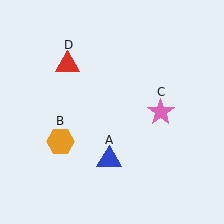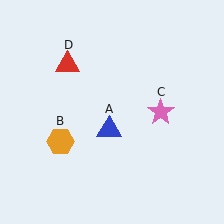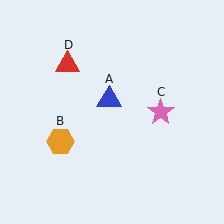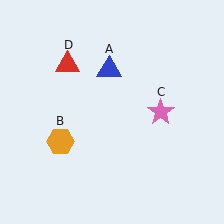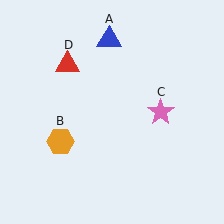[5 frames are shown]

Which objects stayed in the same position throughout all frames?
Orange hexagon (object B) and pink star (object C) and red triangle (object D) remained stationary.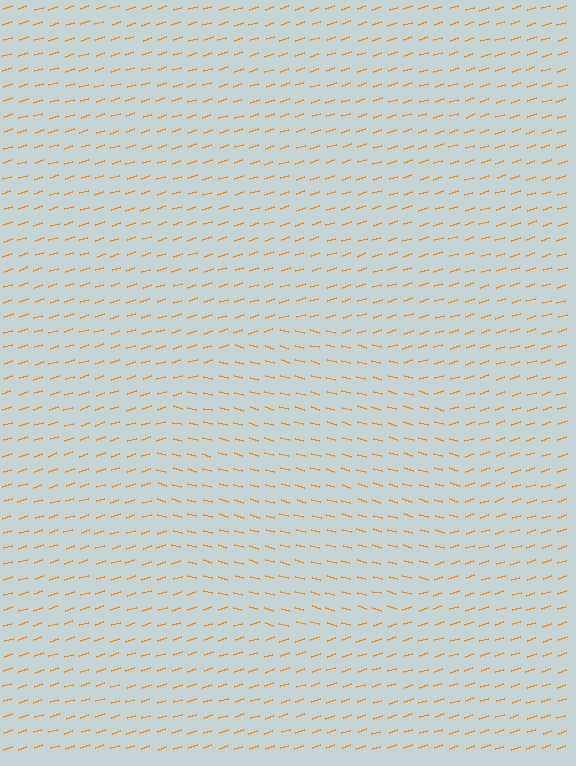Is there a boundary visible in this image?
Yes, there is a texture boundary formed by a change in line orientation.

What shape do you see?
I see a circle.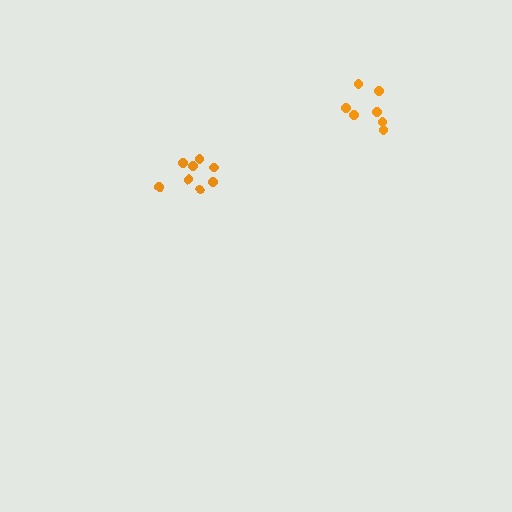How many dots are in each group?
Group 1: 7 dots, Group 2: 8 dots (15 total).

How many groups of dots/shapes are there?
There are 2 groups.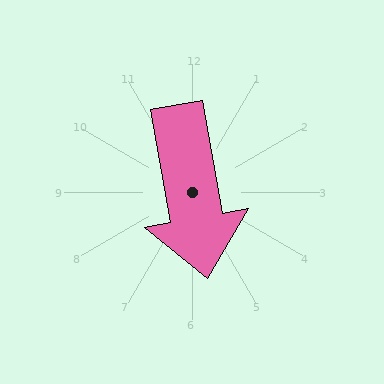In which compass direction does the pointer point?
South.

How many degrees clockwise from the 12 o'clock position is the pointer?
Approximately 170 degrees.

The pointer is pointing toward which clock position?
Roughly 6 o'clock.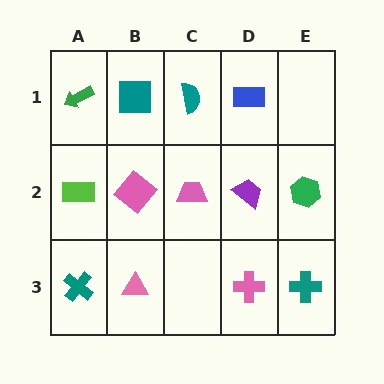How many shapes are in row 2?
5 shapes.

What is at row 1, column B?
A teal square.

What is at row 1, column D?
A blue rectangle.